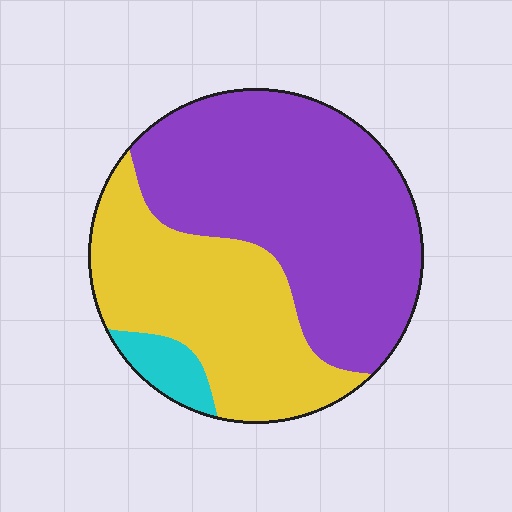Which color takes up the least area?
Cyan, at roughly 5%.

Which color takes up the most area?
Purple, at roughly 55%.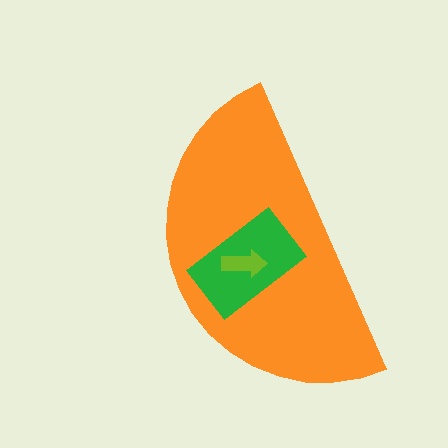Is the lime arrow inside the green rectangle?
Yes.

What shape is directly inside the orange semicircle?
The green rectangle.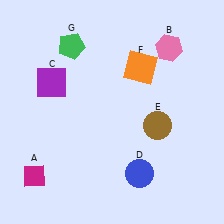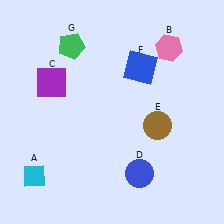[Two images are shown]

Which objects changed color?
A changed from magenta to cyan. F changed from orange to blue.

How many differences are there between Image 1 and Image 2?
There are 2 differences between the two images.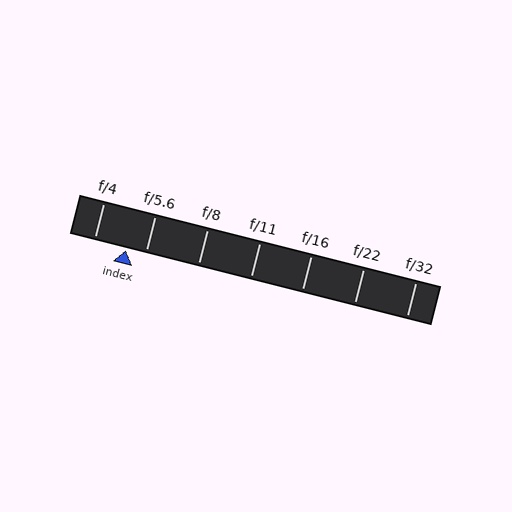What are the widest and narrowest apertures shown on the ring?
The widest aperture shown is f/4 and the narrowest is f/32.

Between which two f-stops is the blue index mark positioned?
The index mark is between f/4 and f/5.6.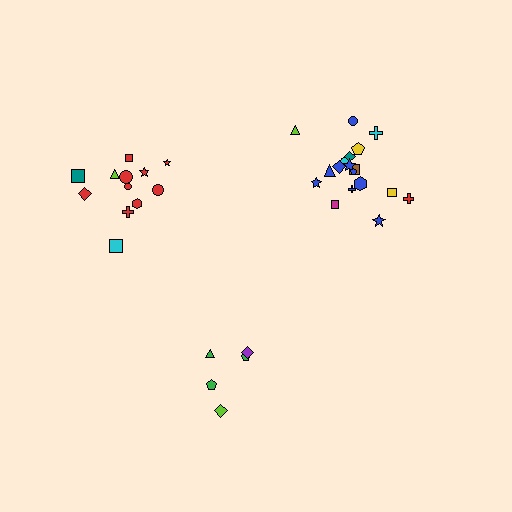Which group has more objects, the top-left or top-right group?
The top-right group.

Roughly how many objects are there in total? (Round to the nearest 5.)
Roughly 35 objects in total.